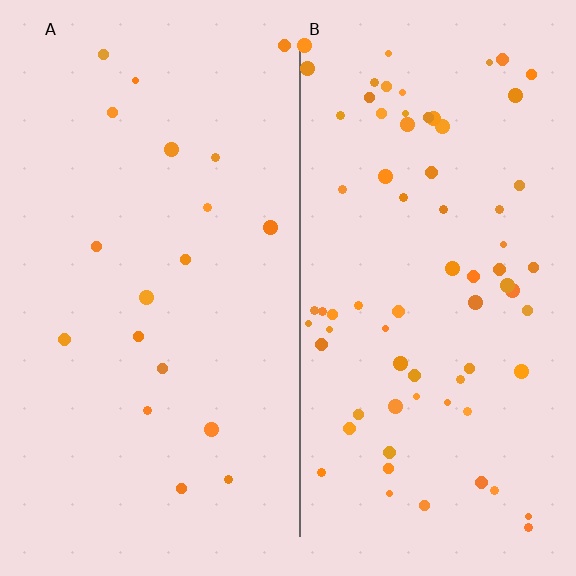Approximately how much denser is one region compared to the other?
Approximately 3.8× — region B over region A.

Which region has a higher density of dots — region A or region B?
B (the right).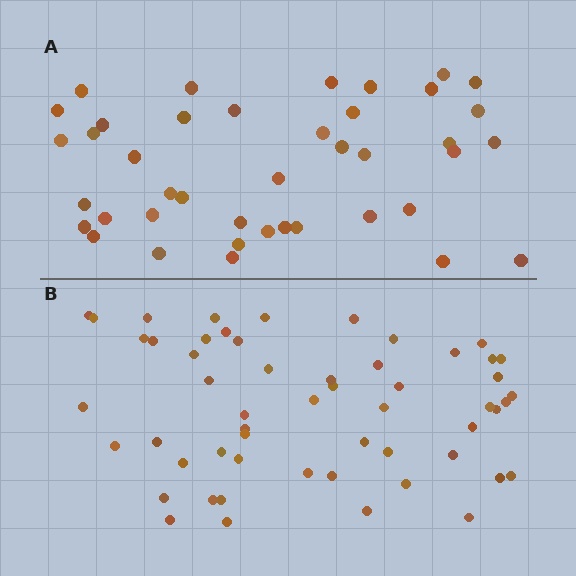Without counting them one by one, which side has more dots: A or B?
Region B (the bottom region) has more dots.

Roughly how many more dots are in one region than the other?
Region B has approximately 15 more dots than region A.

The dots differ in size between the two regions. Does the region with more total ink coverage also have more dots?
No. Region A has more total ink coverage because its dots are larger, but region B actually contains more individual dots. Total area can be misleading — the number of items is what matters here.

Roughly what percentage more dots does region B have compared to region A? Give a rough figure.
About 35% more.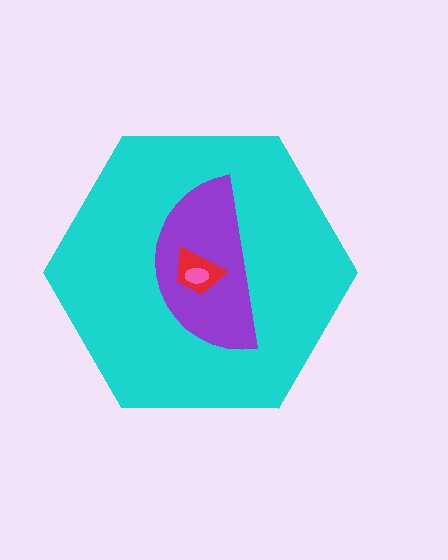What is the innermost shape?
The pink ellipse.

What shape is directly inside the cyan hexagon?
The purple semicircle.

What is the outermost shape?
The cyan hexagon.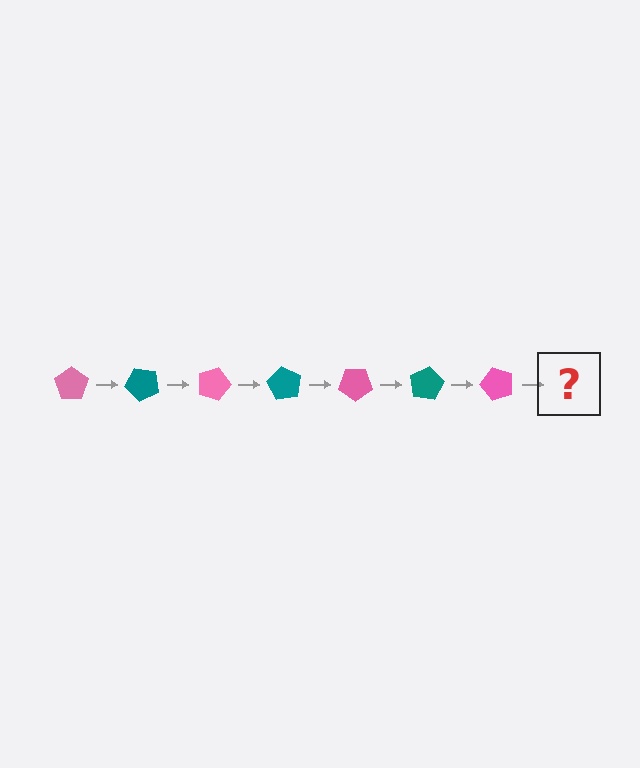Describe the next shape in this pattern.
It should be a teal pentagon, rotated 315 degrees from the start.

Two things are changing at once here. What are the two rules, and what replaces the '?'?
The two rules are that it rotates 45 degrees each step and the color cycles through pink and teal. The '?' should be a teal pentagon, rotated 315 degrees from the start.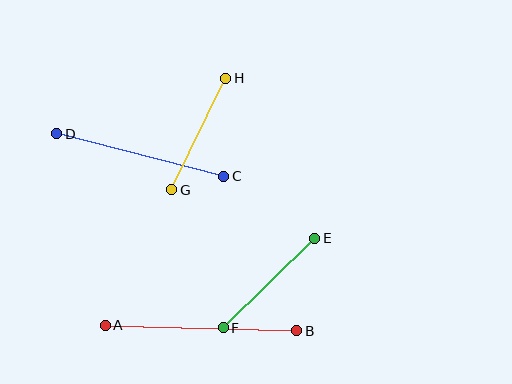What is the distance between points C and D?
The distance is approximately 172 pixels.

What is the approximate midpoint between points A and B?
The midpoint is at approximately (201, 328) pixels.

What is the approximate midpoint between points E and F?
The midpoint is at approximately (269, 283) pixels.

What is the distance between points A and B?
The distance is approximately 192 pixels.